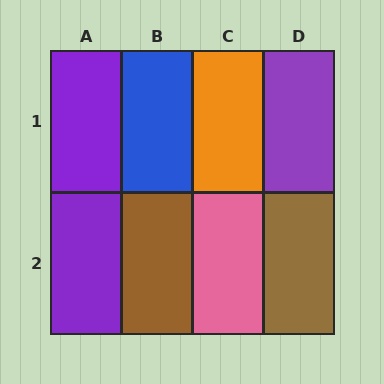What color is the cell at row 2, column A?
Purple.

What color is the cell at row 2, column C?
Pink.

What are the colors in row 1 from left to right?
Purple, blue, orange, purple.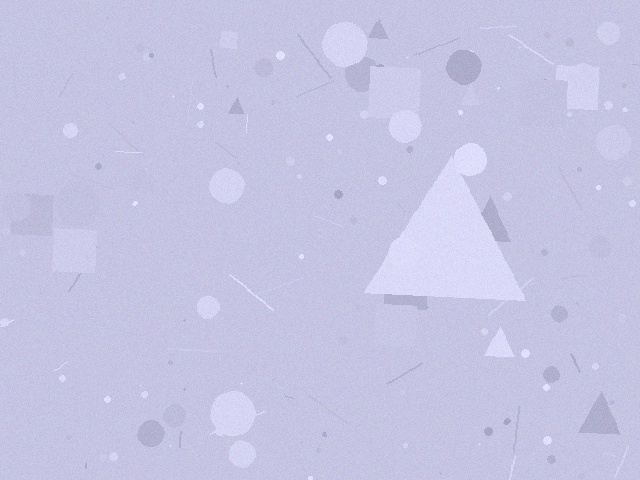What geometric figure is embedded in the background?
A triangle is embedded in the background.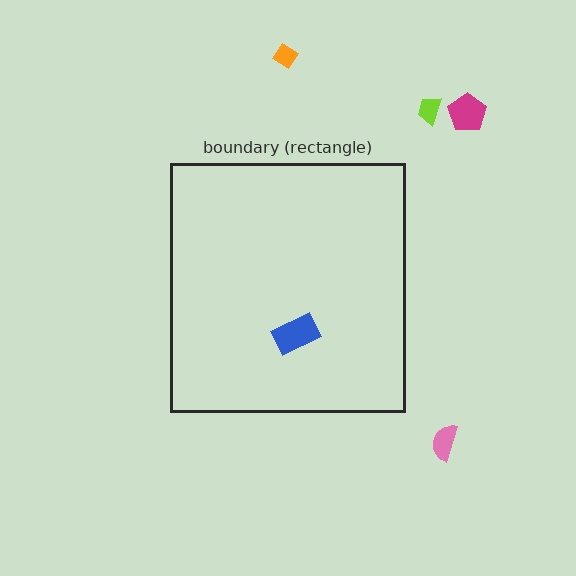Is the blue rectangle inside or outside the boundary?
Inside.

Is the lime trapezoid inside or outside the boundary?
Outside.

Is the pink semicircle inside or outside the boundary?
Outside.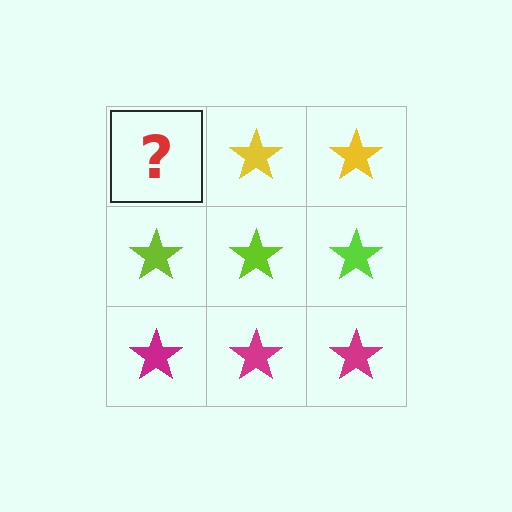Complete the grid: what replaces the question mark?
The question mark should be replaced with a yellow star.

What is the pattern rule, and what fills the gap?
The rule is that each row has a consistent color. The gap should be filled with a yellow star.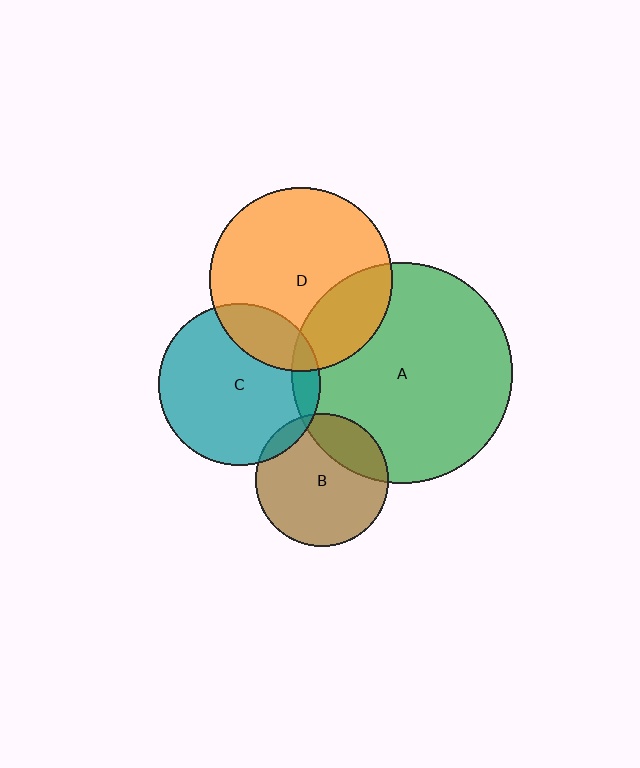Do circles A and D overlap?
Yes.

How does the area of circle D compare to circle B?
Approximately 1.9 times.